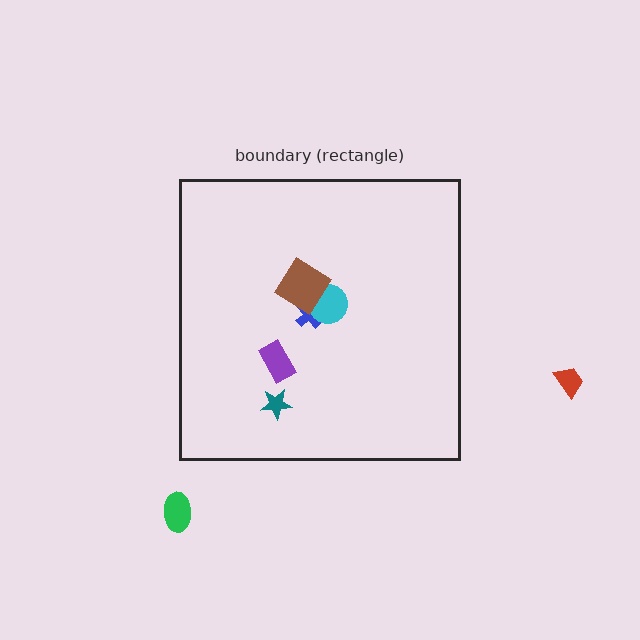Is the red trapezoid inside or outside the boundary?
Outside.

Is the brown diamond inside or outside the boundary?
Inside.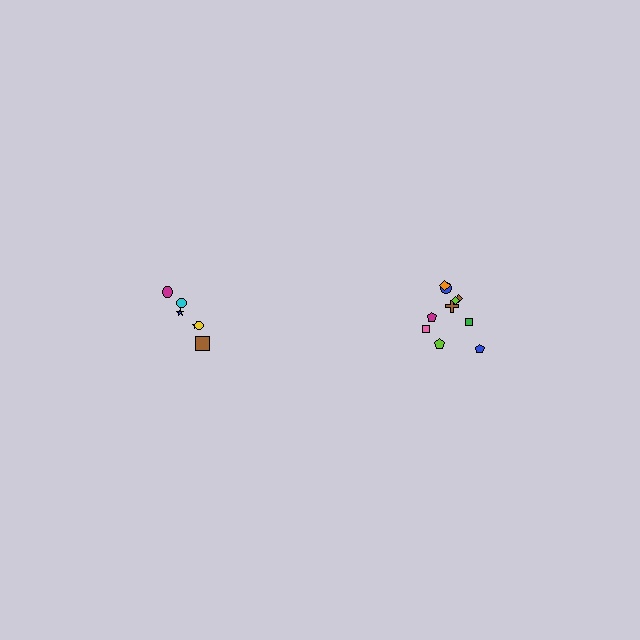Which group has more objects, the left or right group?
The right group.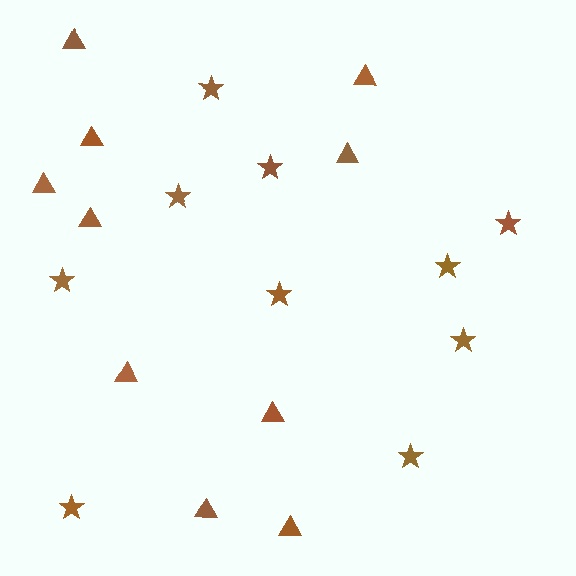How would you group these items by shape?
There are 2 groups: one group of stars (10) and one group of triangles (10).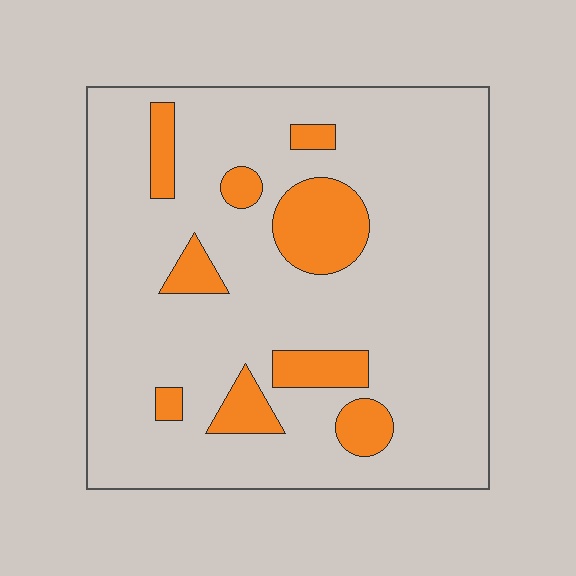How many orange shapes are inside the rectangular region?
9.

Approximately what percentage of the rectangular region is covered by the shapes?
Approximately 15%.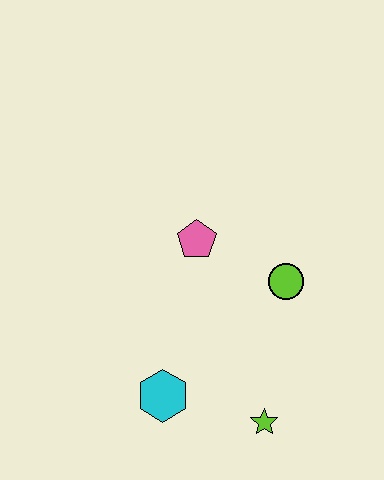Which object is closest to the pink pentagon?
The lime circle is closest to the pink pentagon.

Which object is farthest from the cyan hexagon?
The lime circle is farthest from the cyan hexagon.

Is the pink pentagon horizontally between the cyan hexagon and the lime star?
Yes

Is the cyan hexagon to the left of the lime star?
Yes